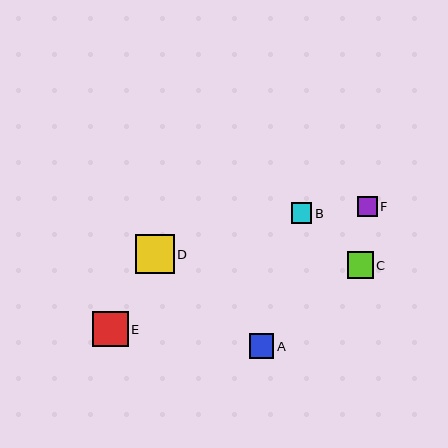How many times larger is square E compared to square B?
Square E is approximately 1.7 times the size of square B.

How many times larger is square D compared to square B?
Square D is approximately 1.9 times the size of square B.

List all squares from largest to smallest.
From largest to smallest: D, E, C, A, B, F.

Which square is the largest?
Square D is the largest with a size of approximately 39 pixels.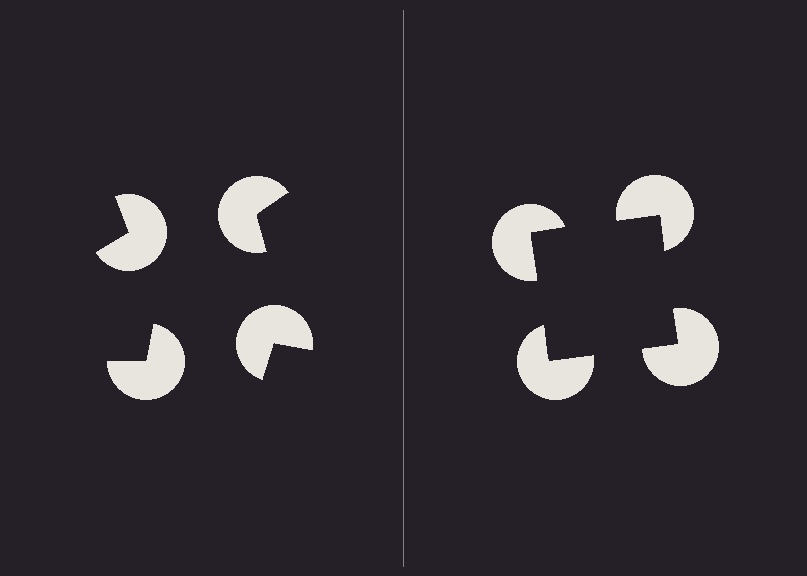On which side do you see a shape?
An illusory square appears on the right side. On the left side the wedge cuts are rotated, so no coherent shape forms.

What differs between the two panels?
The pac-man discs are positioned identically on both sides; only the wedge orientations differ. On the right they align to a square; on the left they are misaligned.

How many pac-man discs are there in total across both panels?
8 — 4 on each side.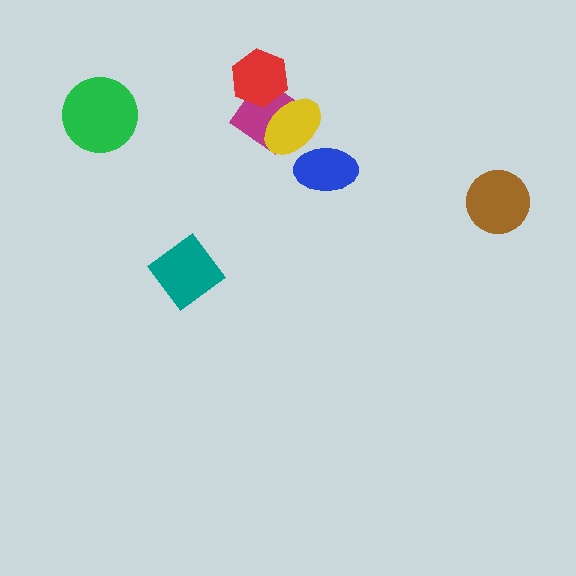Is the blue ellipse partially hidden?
Yes, it is partially covered by another shape.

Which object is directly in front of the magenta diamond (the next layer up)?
The red hexagon is directly in front of the magenta diamond.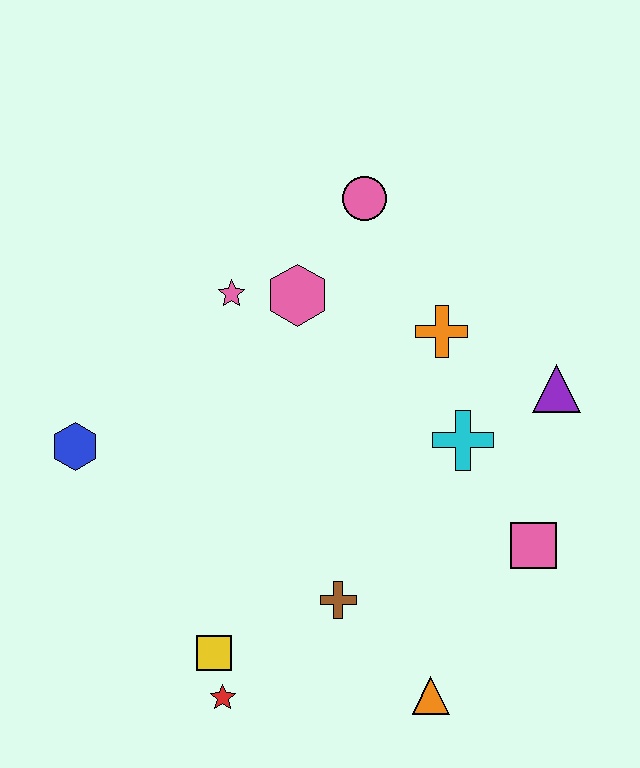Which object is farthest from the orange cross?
The red star is farthest from the orange cross.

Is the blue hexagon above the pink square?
Yes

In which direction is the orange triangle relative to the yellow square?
The orange triangle is to the right of the yellow square.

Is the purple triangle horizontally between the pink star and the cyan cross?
No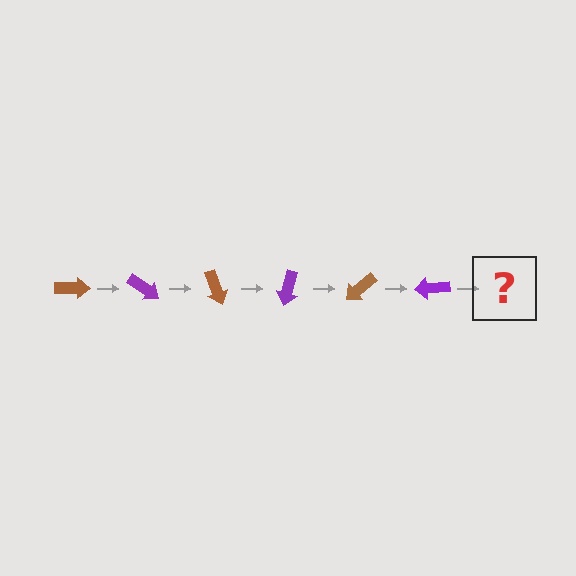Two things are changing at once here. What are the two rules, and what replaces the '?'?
The two rules are that it rotates 35 degrees each step and the color cycles through brown and purple. The '?' should be a brown arrow, rotated 210 degrees from the start.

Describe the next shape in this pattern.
It should be a brown arrow, rotated 210 degrees from the start.